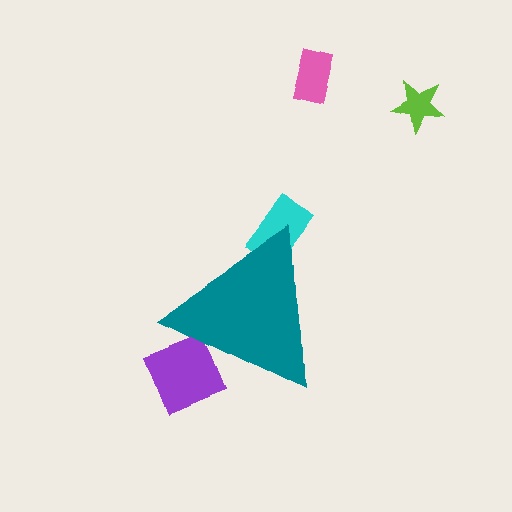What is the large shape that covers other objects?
A teal triangle.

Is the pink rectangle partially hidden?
No, the pink rectangle is fully visible.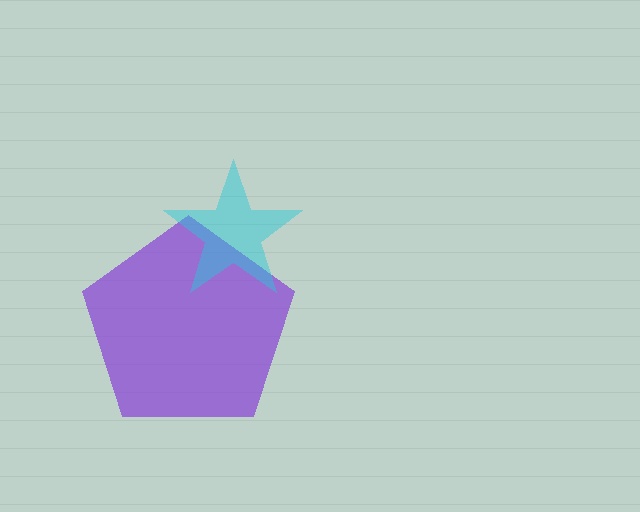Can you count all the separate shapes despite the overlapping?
Yes, there are 2 separate shapes.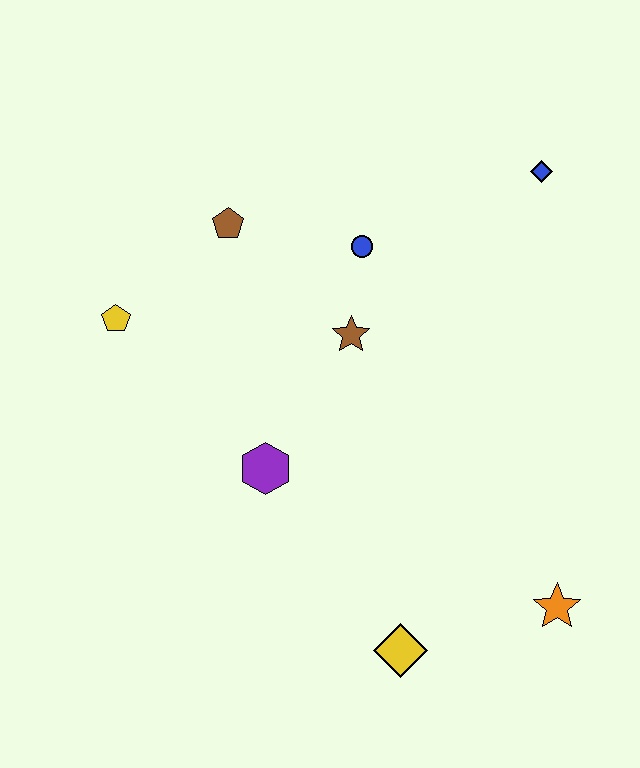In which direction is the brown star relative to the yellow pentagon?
The brown star is to the right of the yellow pentagon.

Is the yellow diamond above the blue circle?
No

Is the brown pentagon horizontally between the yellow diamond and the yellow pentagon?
Yes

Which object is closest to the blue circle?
The brown star is closest to the blue circle.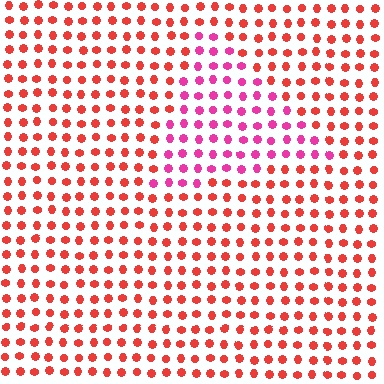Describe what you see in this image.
The image is filled with small red elements in a uniform arrangement. A triangle-shaped region is visible where the elements are tinted to a slightly different hue, forming a subtle color boundary.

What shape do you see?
I see a triangle.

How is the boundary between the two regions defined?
The boundary is defined purely by a slight shift in hue (about 39 degrees). Spacing, size, and orientation are identical on both sides.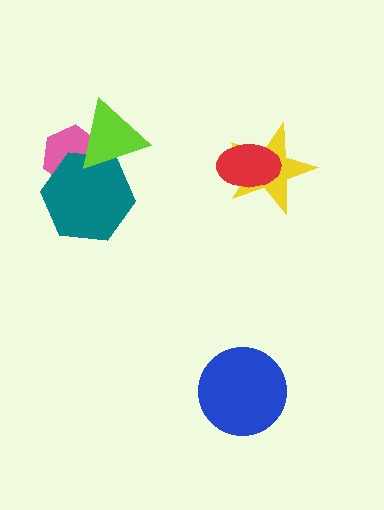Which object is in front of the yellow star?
The red ellipse is in front of the yellow star.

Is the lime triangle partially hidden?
No, no other shape covers it.